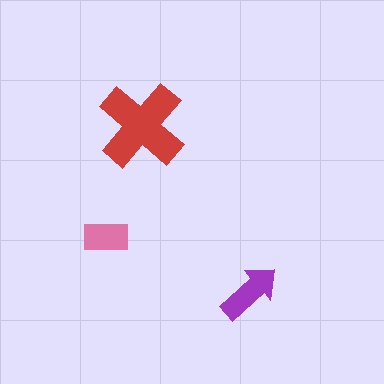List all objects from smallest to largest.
The pink rectangle, the purple arrow, the red cross.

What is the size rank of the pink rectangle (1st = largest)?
3rd.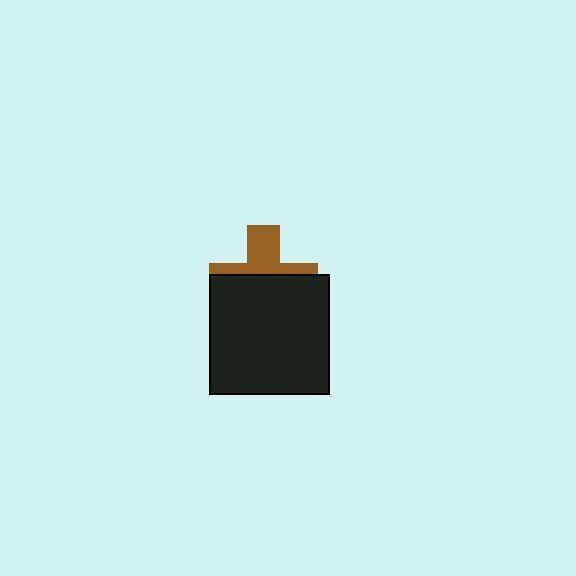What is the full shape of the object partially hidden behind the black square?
The partially hidden object is a brown cross.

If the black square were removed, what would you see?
You would see the complete brown cross.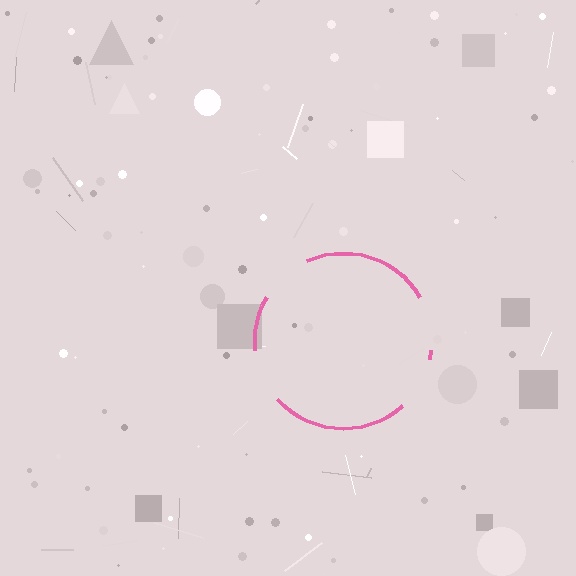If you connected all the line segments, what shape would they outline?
They would outline a circle.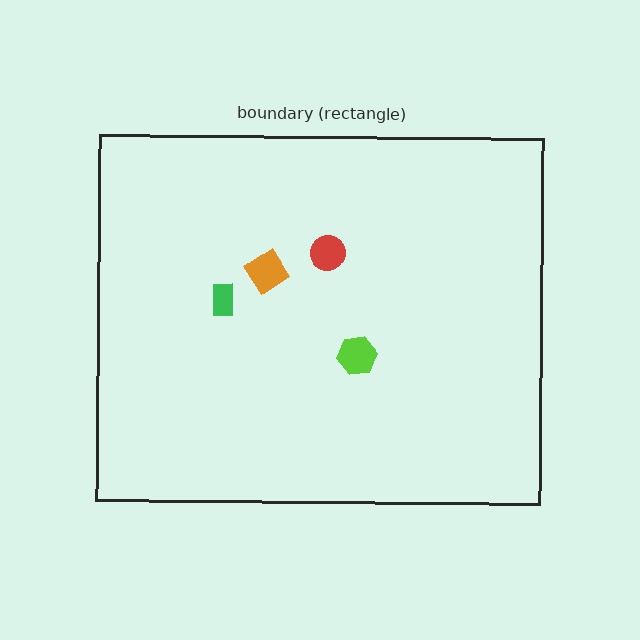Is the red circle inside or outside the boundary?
Inside.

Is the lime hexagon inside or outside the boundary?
Inside.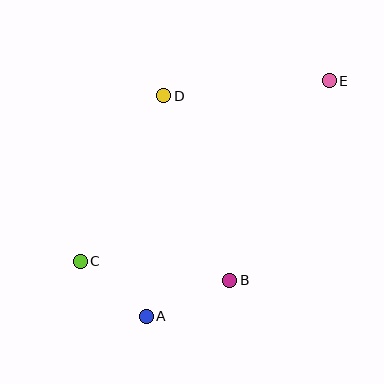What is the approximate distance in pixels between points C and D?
The distance between C and D is approximately 186 pixels.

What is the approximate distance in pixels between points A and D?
The distance between A and D is approximately 221 pixels.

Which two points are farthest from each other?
Points C and E are farthest from each other.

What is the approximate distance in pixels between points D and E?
The distance between D and E is approximately 166 pixels.